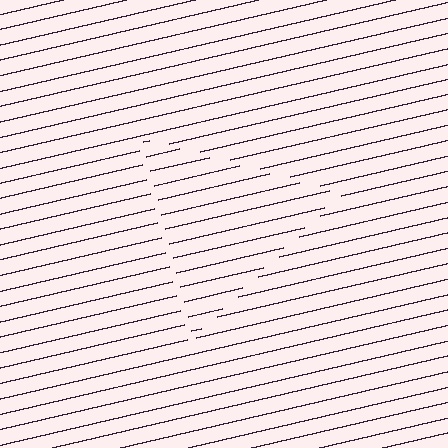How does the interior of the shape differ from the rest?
The interior of the shape contains the same grating, shifted by half a period — the contour is defined by the phase discontinuity where line-ends from the inner and outer gratings abut.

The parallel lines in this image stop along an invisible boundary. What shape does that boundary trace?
An illusory triangle. The interior of the shape contains the same grating, shifted by half a period — the contour is defined by the phase discontinuity where line-ends from the inner and outer gratings abut.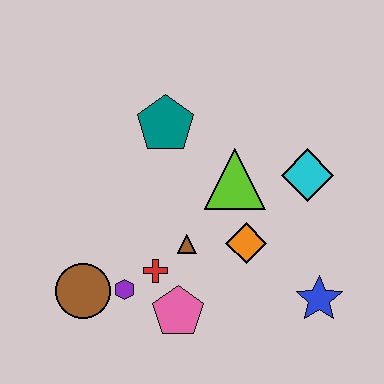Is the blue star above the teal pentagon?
No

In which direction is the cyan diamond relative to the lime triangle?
The cyan diamond is to the right of the lime triangle.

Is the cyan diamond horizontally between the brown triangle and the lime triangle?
No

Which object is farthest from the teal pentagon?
The blue star is farthest from the teal pentagon.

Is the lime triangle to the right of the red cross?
Yes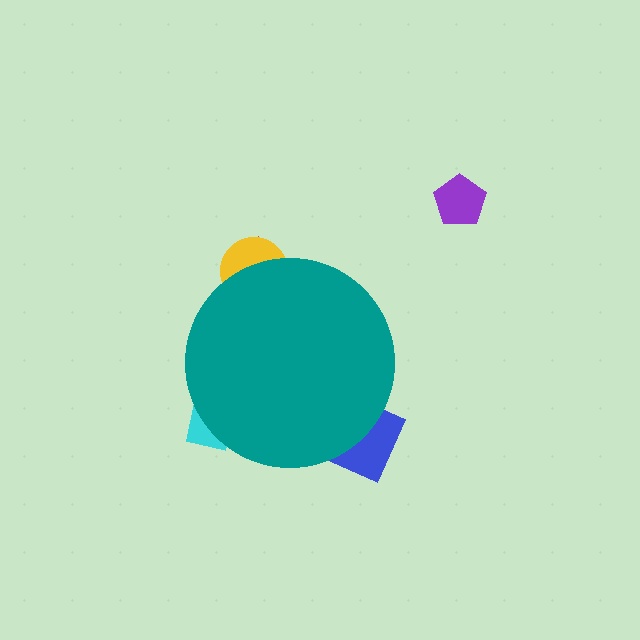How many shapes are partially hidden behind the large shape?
4 shapes are partially hidden.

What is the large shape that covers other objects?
A teal circle.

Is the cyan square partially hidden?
Yes, the cyan square is partially hidden behind the teal circle.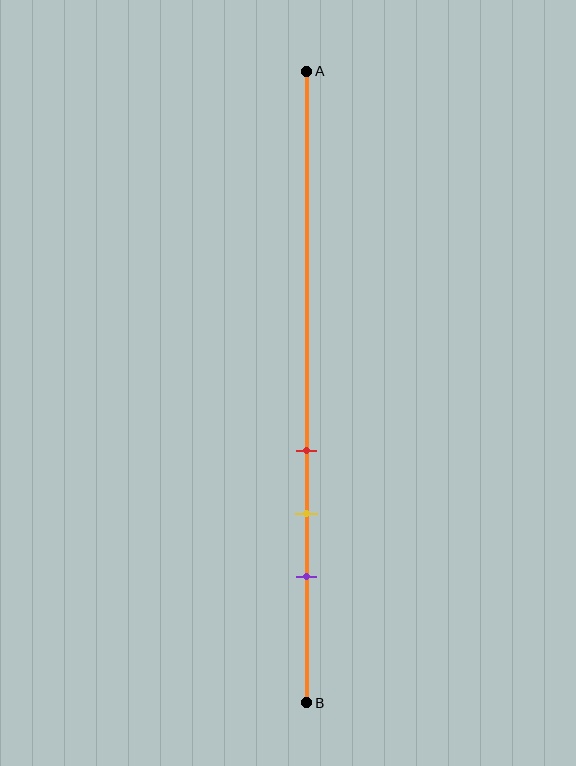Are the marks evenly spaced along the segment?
Yes, the marks are approximately evenly spaced.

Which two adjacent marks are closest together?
The red and yellow marks are the closest adjacent pair.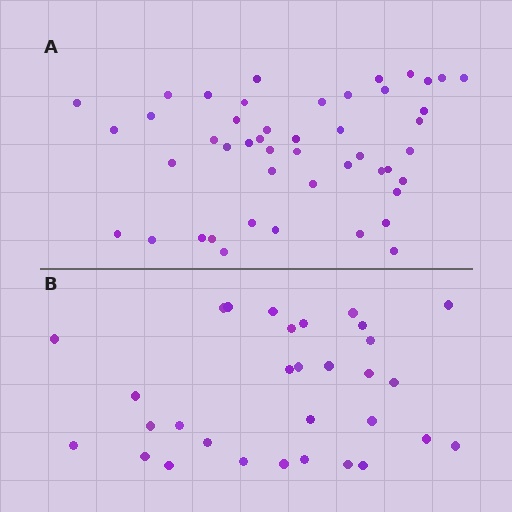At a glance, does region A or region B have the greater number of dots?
Region A (the top region) has more dots.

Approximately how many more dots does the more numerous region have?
Region A has approximately 15 more dots than region B.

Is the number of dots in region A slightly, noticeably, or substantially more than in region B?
Region A has substantially more. The ratio is roughly 1.5 to 1.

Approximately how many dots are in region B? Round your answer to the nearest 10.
About 30 dots. (The exact count is 31, which rounds to 30.)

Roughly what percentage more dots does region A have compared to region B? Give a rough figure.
About 50% more.